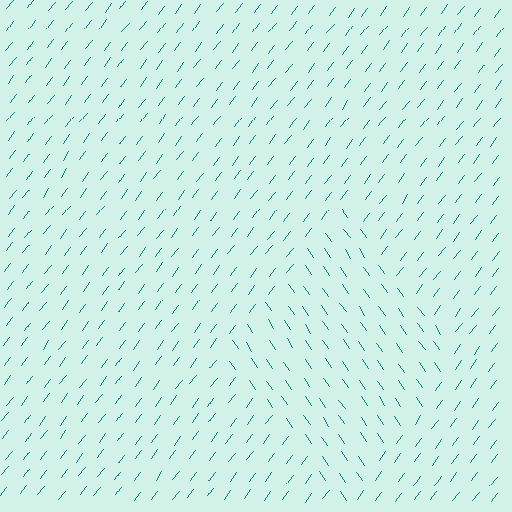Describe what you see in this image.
The image is filled with small teal line segments. A diamond region in the image has lines oriented differently from the surrounding lines, creating a visible texture boundary.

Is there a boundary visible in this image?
Yes, there is a texture boundary formed by a change in line orientation.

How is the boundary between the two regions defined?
The boundary is defined purely by a change in line orientation (approximately 72 degrees difference). All lines are the same color and thickness.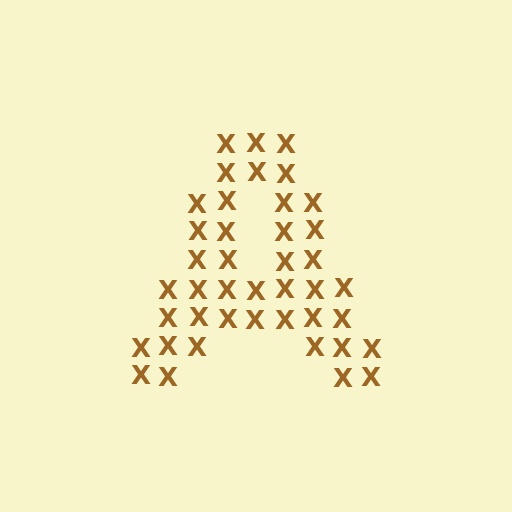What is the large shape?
The large shape is the letter A.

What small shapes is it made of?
It is made of small letter X's.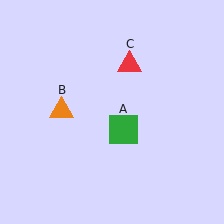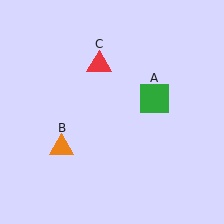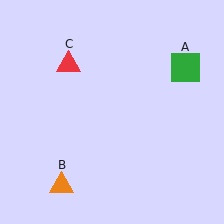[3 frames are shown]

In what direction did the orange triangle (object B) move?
The orange triangle (object B) moved down.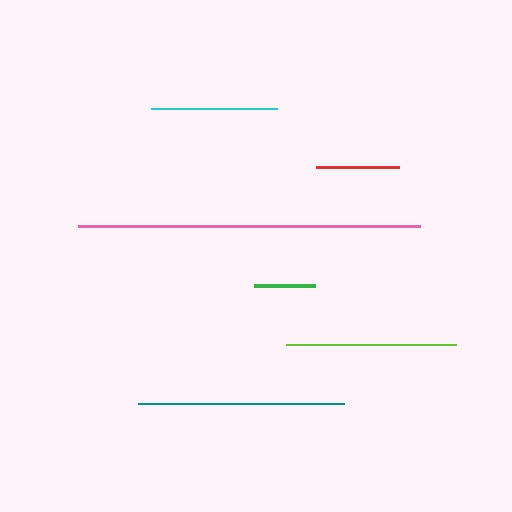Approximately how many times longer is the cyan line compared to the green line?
The cyan line is approximately 2.1 times the length of the green line.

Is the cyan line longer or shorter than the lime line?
The lime line is longer than the cyan line.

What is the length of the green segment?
The green segment is approximately 61 pixels long.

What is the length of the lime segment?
The lime segment is approximately 169 pixels long.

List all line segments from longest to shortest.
From longest to shortest: pink, teal, lime, cyan, red, green.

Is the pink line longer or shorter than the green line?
The pink line is longer than the green line.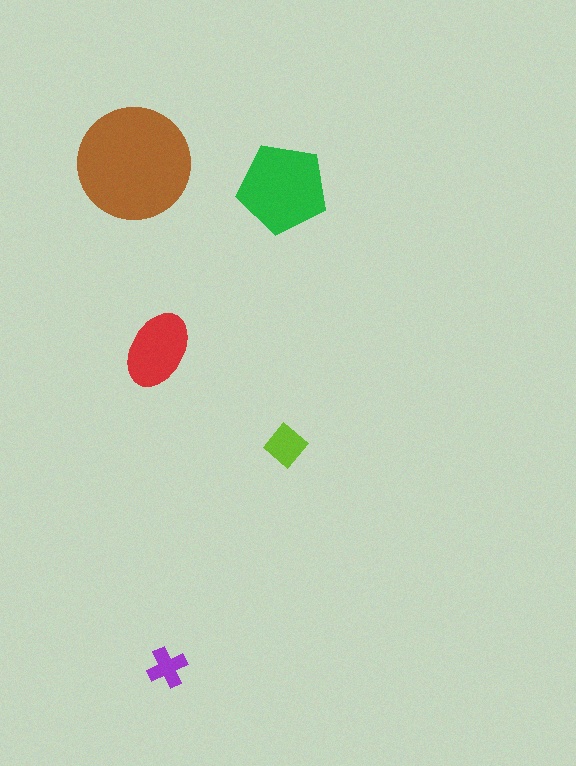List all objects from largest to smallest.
The brown circle, the green pentagon, the red ellipse, the lime diamond, the purple cross.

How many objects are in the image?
There are 5 objects in the image.